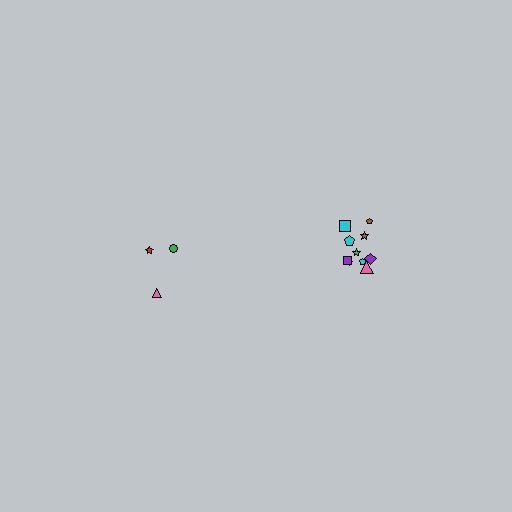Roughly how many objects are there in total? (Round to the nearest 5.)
Roughly 15 objects in total.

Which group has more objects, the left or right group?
The right group.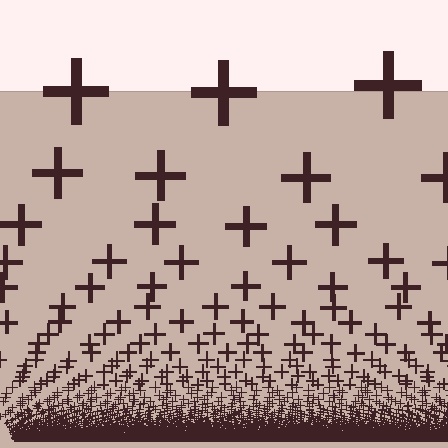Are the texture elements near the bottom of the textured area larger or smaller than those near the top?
Smaller. The gradient is inverted — elements near the bottom are smaller and denser.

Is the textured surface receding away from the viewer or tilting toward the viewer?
The surface appears to tilt toward the viewer. Texture elements get larger and sparser toward the top.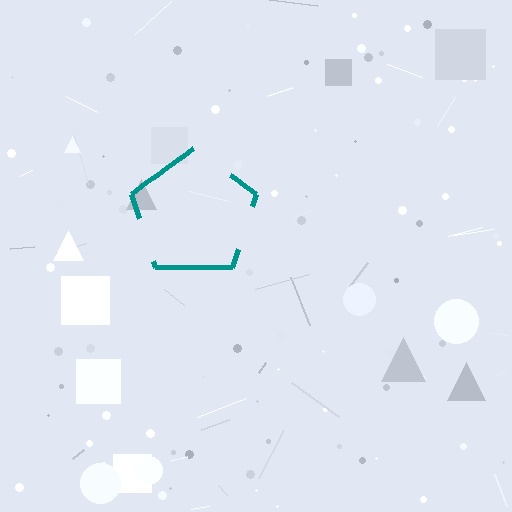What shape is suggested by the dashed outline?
The dashed outline suggests a pentagon.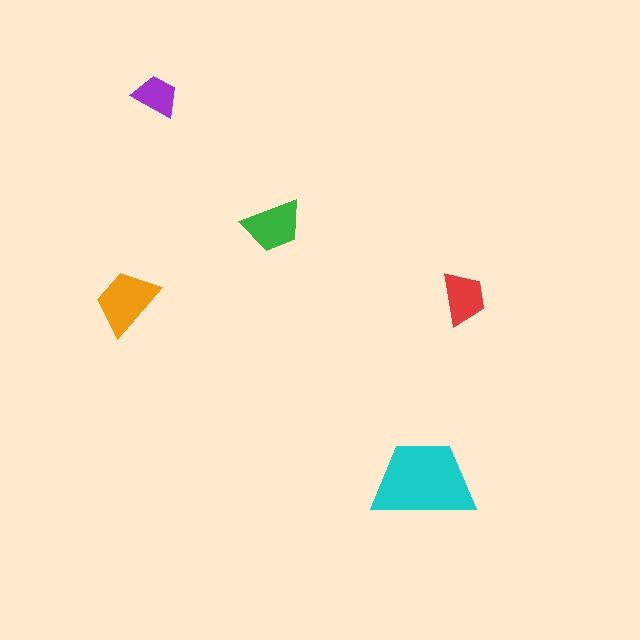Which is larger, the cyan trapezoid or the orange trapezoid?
The cyan one.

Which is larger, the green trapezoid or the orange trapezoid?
The orange one.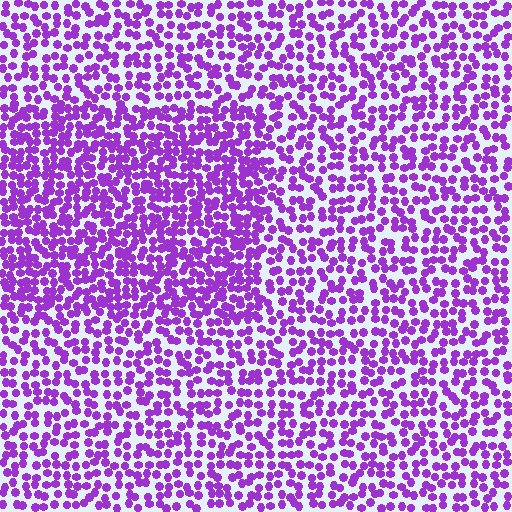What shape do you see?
I see a rectangle.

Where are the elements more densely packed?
The elements are more densely packed inside the rectangle boundary.